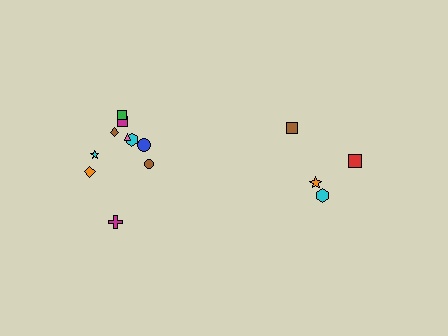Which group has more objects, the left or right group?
The left group.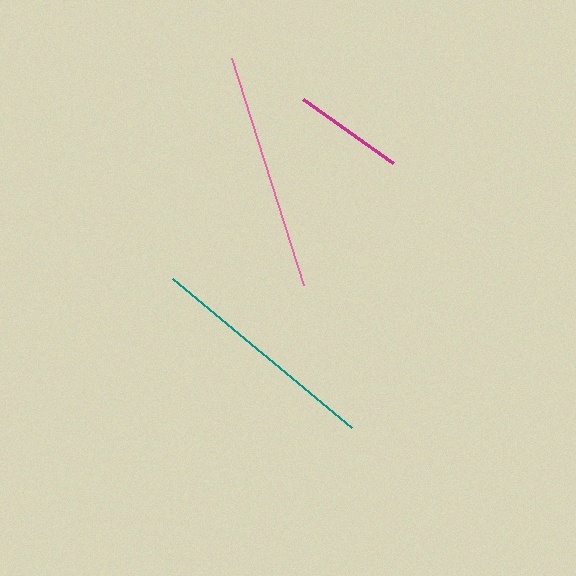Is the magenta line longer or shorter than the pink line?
The pink line is longer than the magenta line.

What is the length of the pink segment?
The pink segment is approximately 239 pixels long.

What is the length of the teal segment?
The teal segment is approximately 234 pixels long.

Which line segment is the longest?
The pink line is the longest at approximately 239 pixels.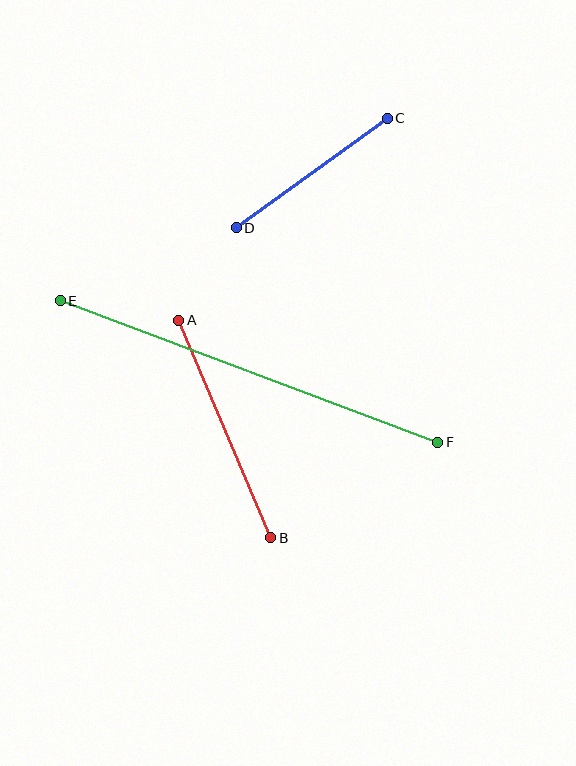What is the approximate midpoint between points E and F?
The midpoint is at approximately (249, 371) pixels.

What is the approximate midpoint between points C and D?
The midpoint is at approximately (312, 173) pixels.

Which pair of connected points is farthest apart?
Points E and F are farthest apart.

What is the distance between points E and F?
The distance is approximately 403 pixels.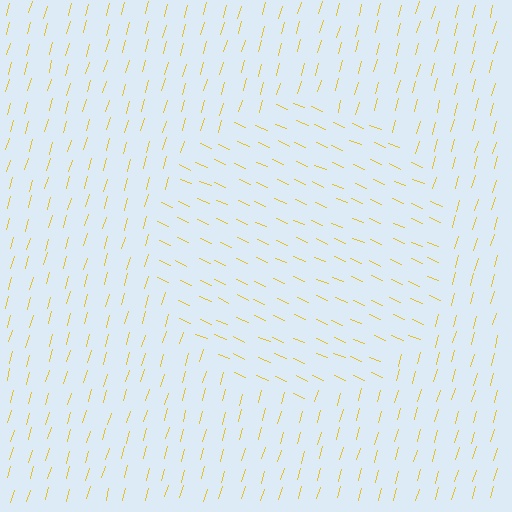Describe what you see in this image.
The image is filled with small yellow line segments. A circle region in the image has lines oriented differently from the surrounding lines, creating a visible texture boundary.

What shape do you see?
I see a circle.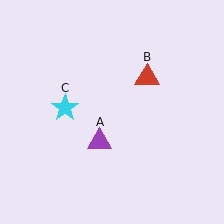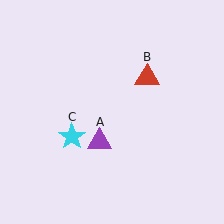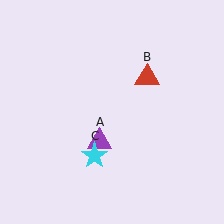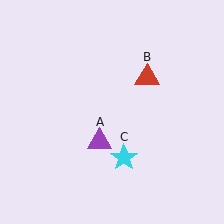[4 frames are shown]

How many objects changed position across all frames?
1 object changed position: cyan star (object C).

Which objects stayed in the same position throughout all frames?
Purple triangle (object A) and red triangle (object B) remained stationary.